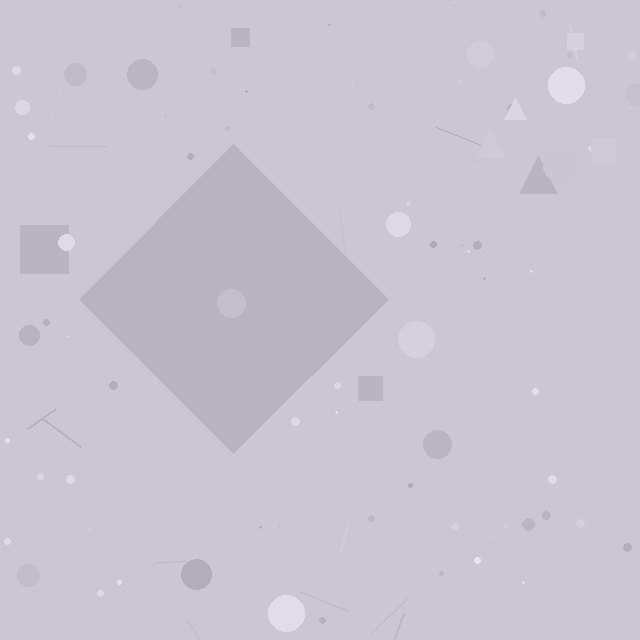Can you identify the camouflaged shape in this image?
The camouflaged shape is a diamond.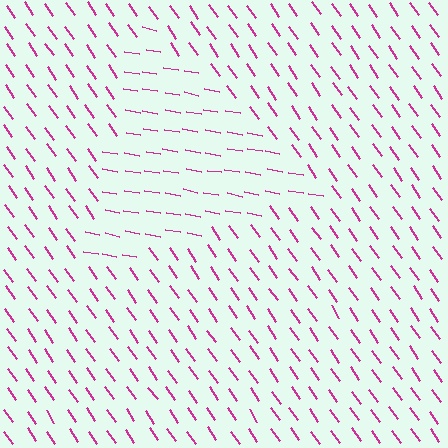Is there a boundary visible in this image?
Yes, there is a texture boundary formed by a change in line orientation.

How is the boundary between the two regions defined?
The boundary is defined purely by a change in line orientation (approximately 45 degrees difference). All lines are the same color and thickness.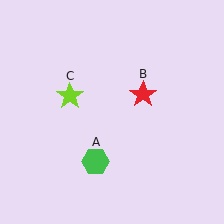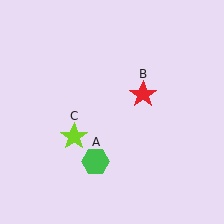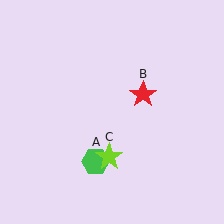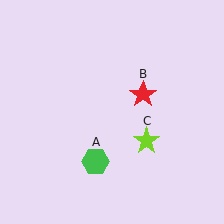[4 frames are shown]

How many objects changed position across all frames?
1 object changed position: lime star (object C).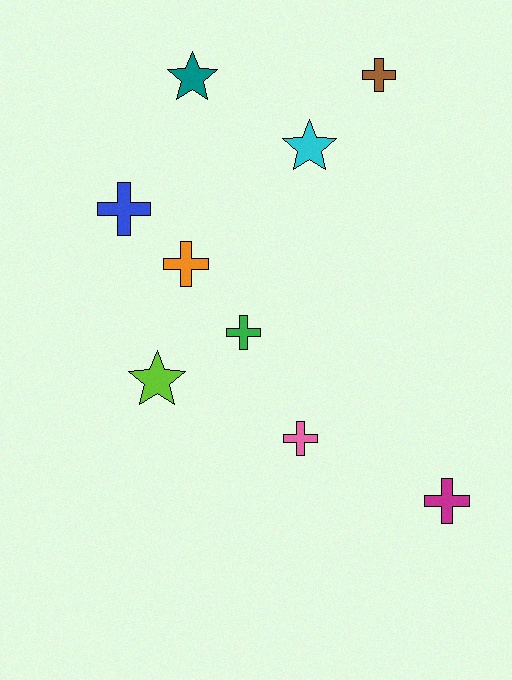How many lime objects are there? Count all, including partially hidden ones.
There is 1 lime object.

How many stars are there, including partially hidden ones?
There are 3 stars.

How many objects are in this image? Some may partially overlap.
There are 9 objects.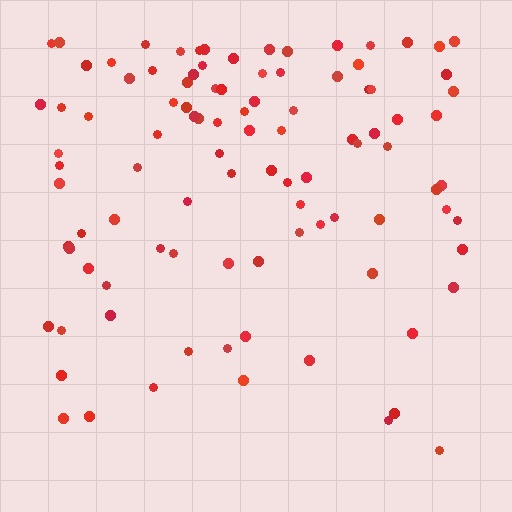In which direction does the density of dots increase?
From bottom to top, with the top side densest.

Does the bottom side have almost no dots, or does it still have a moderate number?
Still a moderate number, just noticeably fewer than the top.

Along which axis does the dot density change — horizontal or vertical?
Vertical.